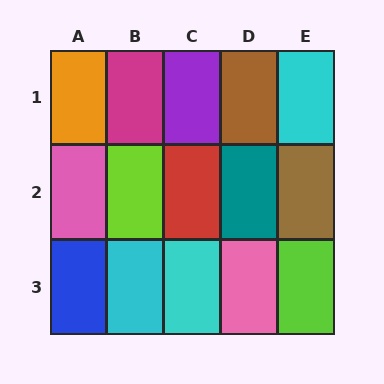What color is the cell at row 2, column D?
Teal.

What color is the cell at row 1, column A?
Orange.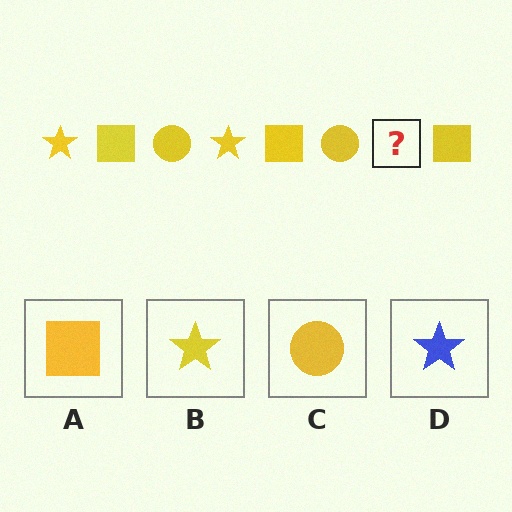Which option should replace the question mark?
Option B.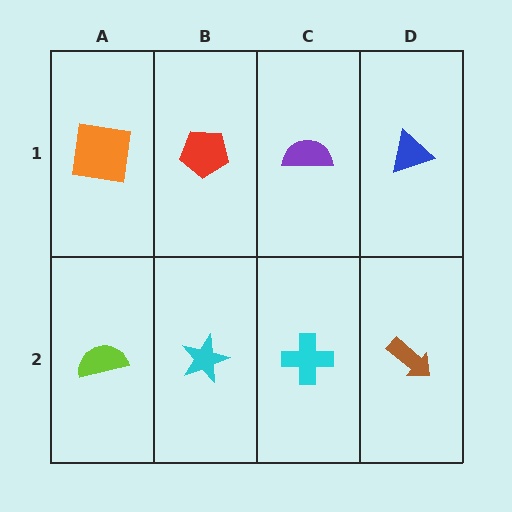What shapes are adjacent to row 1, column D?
A brown arrow (row 2, column D), a purple semicircle (row 1, column C).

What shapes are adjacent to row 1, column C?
A cyan cross (row 2, column C), a red pentagon (row 1, column B), a blue triangle (row 1, column D).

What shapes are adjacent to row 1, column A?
A lime semicircle (row 2, column A), a red pentagon (row 1, column B).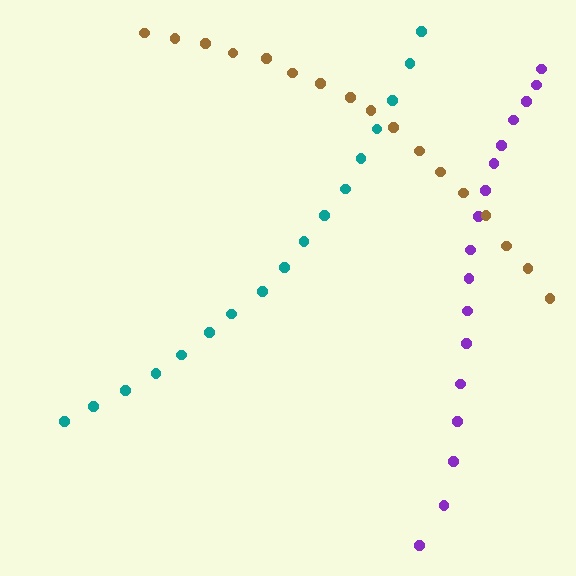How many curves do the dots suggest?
There are 3 distinct paths.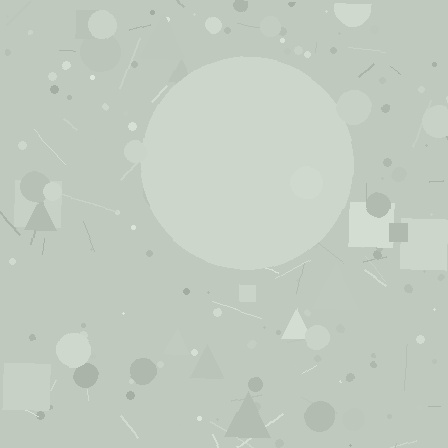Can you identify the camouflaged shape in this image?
The camouflaged shape is a circle.